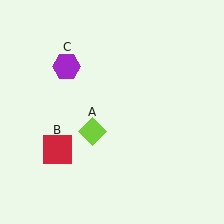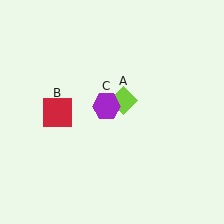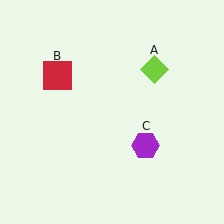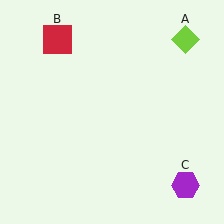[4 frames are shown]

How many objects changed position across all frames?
3 objects changed position: lime diamond (object A), red square (object B), purple hexagon (object C).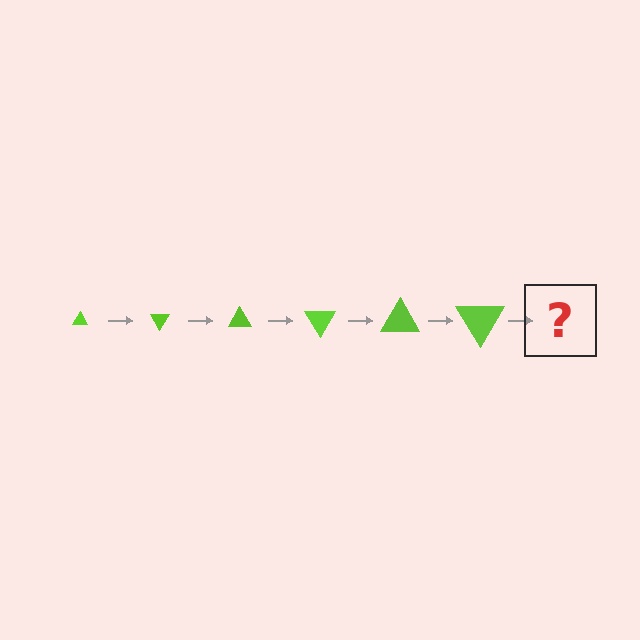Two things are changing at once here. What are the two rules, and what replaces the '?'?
The two rules are that the triangle grows larger each step and it rotates 60 degrees each step. The '?' should be a triangle, larger than the previous one and rotated 360 degrees from the start.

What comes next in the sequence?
The next element should be a triangle, larger than the previous one and rotated 360 degrees from the start.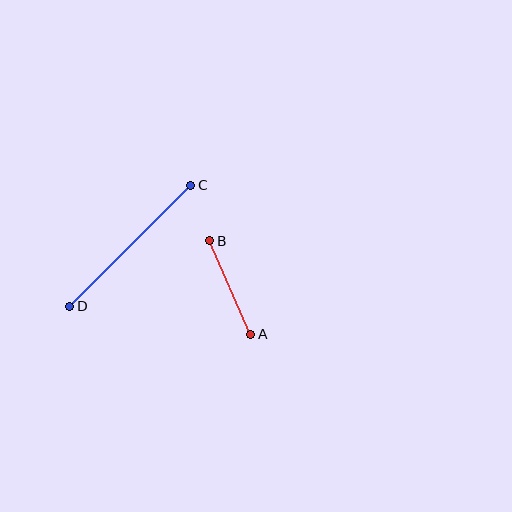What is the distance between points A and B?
The distance is approximately 102 pixels.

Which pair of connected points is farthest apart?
Points C and D are farthest apart.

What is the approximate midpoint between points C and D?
The midpoint is at approximately (130, 246) pixels.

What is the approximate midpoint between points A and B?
The midpoint is at approximately (230, 287) pixels.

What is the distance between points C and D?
The distance is approximately 171 pixels.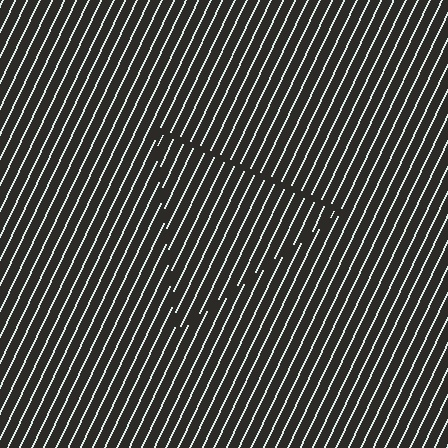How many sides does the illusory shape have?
3 sides — the line-ends trace a triangle.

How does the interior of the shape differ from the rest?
The interior of the shape contains the same grating, shifted by half a period — the contour is defined by the phase discontinuity where line-ends from the inner and outer gratings abut.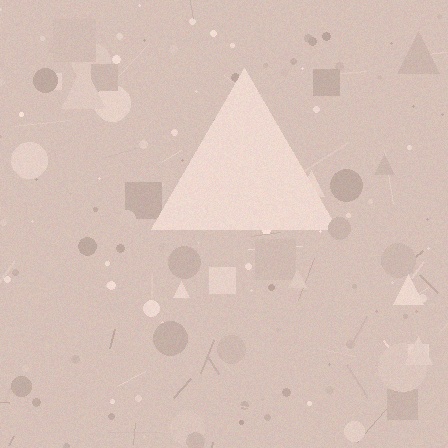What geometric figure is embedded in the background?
A triangle is embedded in the background.